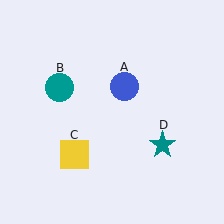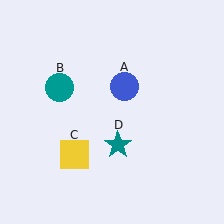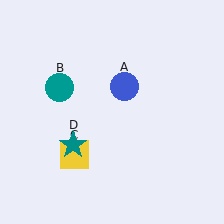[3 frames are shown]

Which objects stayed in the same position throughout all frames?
Blue circle (object A) and teal circle (object B) and yellow square (object C) remained stationary.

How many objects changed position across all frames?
1 object changed position: teal star (object D).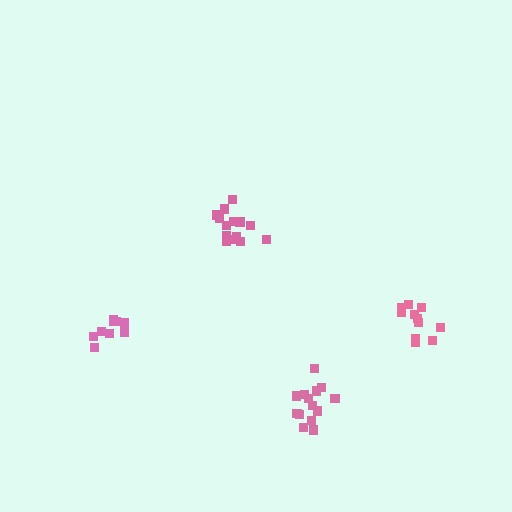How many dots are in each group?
Group 1: 14 dots, Group 2: 11 dots, Group 3: 9 dots, Group 4: 14 dots (48 total).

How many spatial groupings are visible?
There are 4 spatial groupings.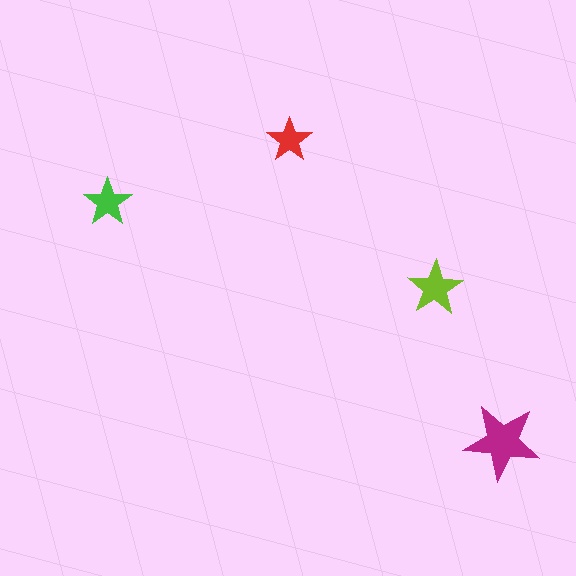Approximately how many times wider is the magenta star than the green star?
About 1.5 times wider.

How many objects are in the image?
There are 4 objects in the image.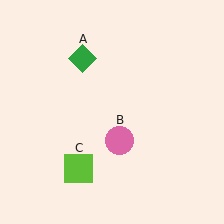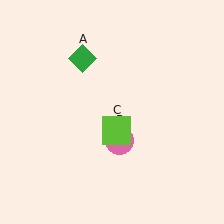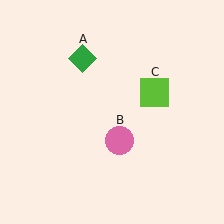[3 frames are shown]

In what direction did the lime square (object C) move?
The lime square (object C) moved up and to the right.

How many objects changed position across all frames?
1 object changed position: lime square (object C).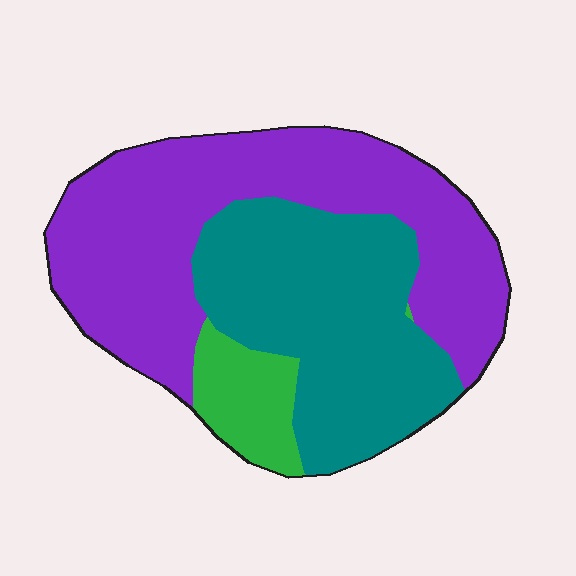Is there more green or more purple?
Purple.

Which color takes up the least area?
Green, at roughly 10%.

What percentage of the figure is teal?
Teal covers around 40% of the figure.